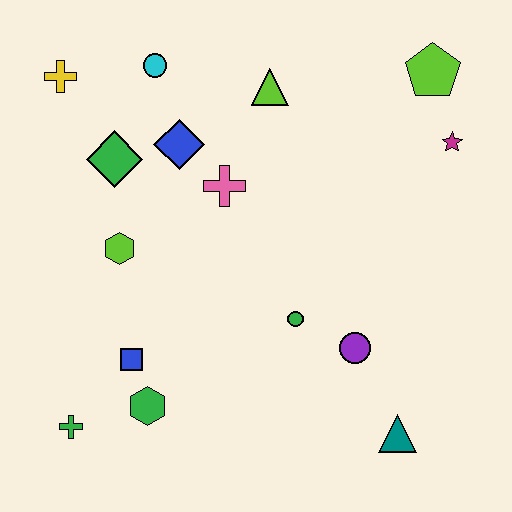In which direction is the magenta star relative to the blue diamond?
The magenta star is to the right of the blue diamond.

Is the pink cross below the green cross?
No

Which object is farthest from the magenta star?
The green cross is farthest from the magenta star.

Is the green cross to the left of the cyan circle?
Yes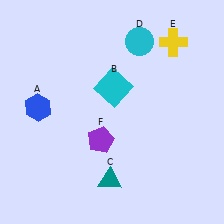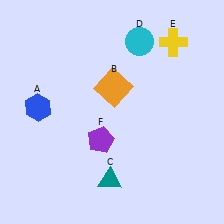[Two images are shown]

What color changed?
The square (B) changed from cyan in Image 1 to orange in Image 2.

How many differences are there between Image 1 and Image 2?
There is 1 difference between the two images.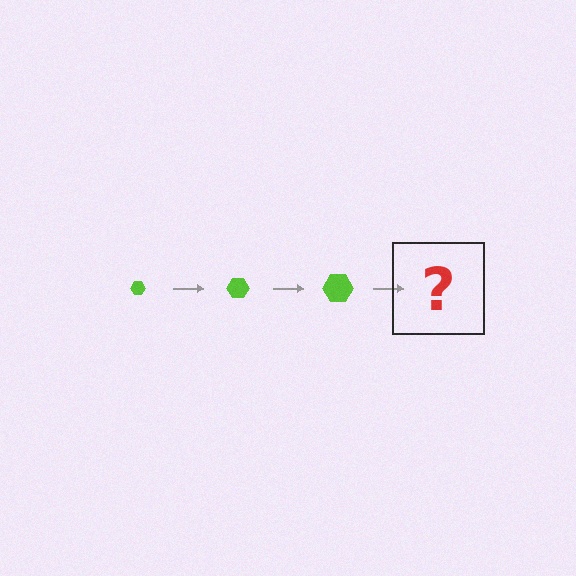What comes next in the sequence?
The next element should be a lime hexagon, larger than the previous one.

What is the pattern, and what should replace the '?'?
The pattern is that the hexagon gets progressively larger each step. The '?' should be a lime hexagon, larger than the previous one.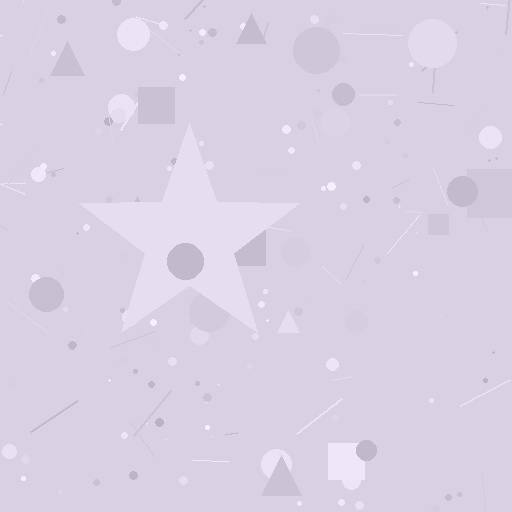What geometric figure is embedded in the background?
A star is embedded in the background.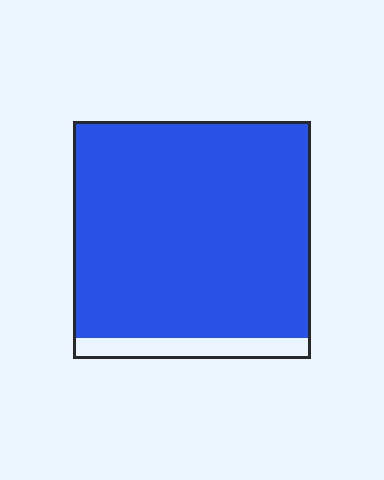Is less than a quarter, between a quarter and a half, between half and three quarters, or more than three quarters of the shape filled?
More than three quarters.